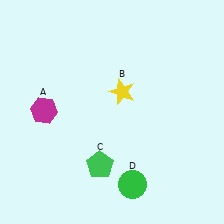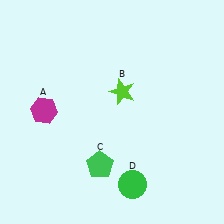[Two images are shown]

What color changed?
The star (B) changed from yellow in Image 1 to lime in Image 2.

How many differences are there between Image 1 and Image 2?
There is 1 difference between the two images.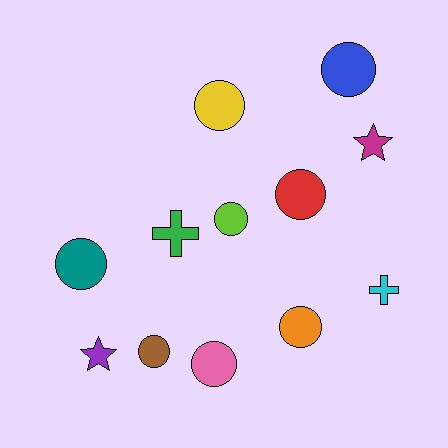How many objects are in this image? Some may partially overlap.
There are 12 objects.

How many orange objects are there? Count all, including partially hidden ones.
There is 1 orange object.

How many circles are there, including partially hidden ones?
There are 8 circles.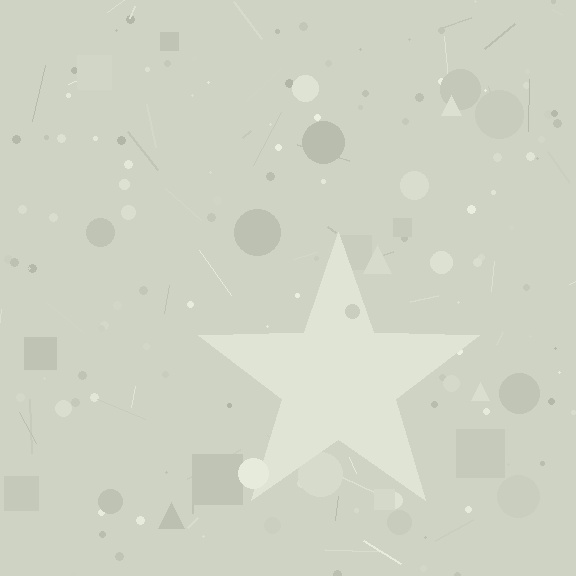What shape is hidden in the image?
A star is hidden in the image.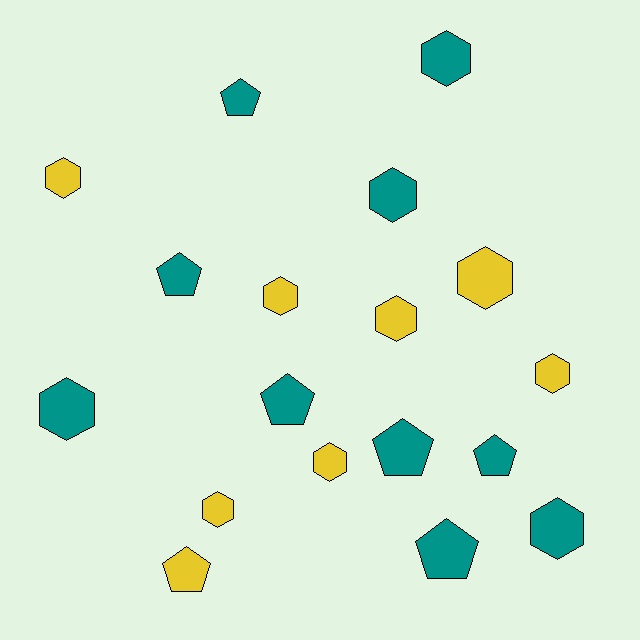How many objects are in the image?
There are 18 objects.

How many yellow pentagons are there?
There is 1 yellow pentagon.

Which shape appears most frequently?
Hexagon, with 11 objects.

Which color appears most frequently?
Teal, with 10 objects.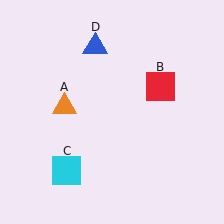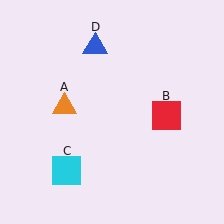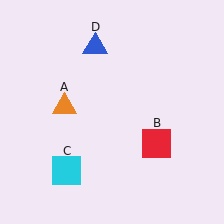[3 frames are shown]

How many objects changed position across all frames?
1 object changed position: red square (object B).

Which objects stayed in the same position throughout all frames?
Orange triangle (object A) and cyan square (object C) and blue triangle (object D) remained stationary.